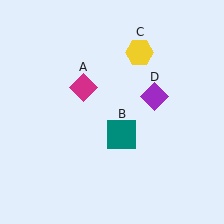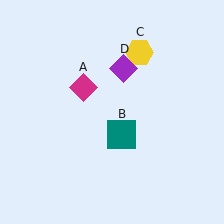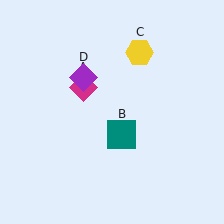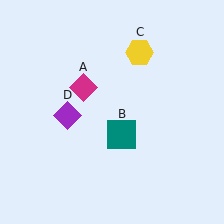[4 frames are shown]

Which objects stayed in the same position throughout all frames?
Magenta diamond (object A) and teal square (object B) and yellow hexagon (object C) remained stationary.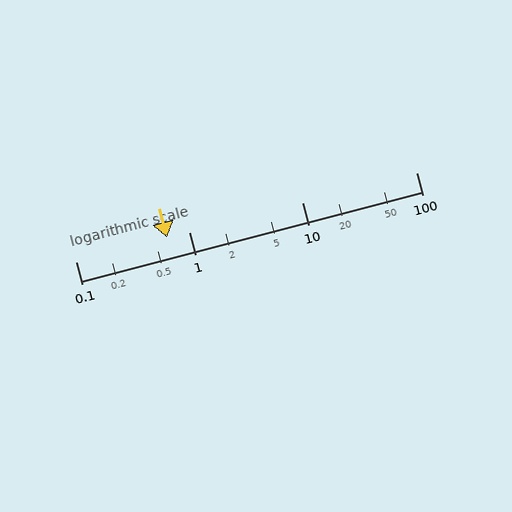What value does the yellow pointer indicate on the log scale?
The pointer indicates approximately 0.64.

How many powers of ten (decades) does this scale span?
The scale spans 3 decades, from 0.1 to 100.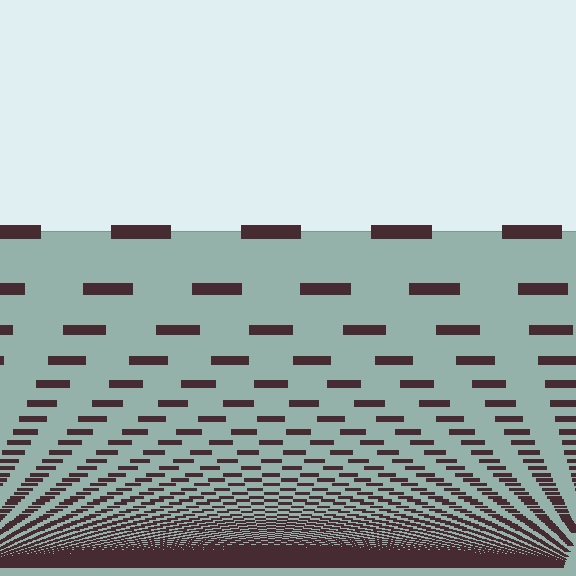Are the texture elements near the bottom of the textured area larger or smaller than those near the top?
Smaller. The gradient is inverted — elements near the bottom are smaller and denser.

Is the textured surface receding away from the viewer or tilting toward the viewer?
The surface appears to tilt toward the viewer. Texture elements get larger and sparser toward the top.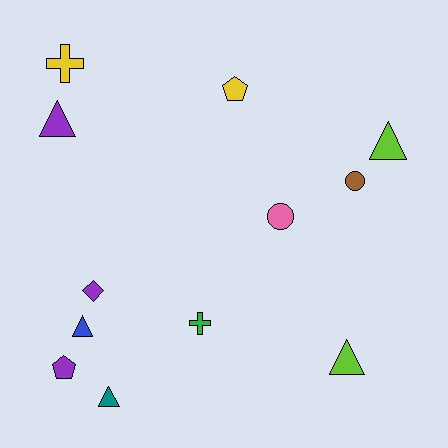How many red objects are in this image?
There are no red objects.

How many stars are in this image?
There are no stars.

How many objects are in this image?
There are 12 objects.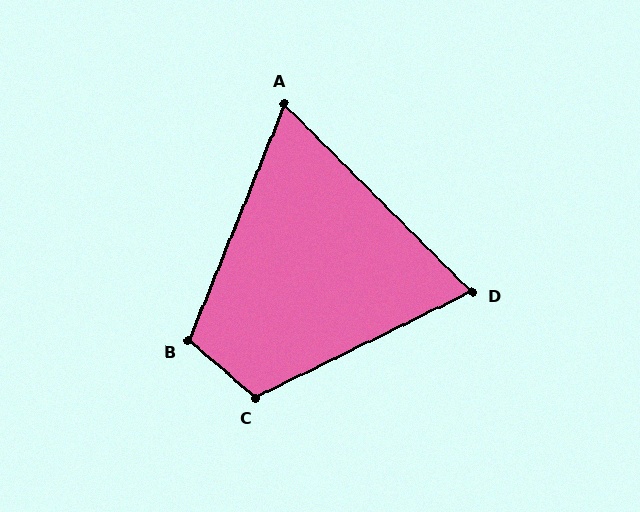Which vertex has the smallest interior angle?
A, at approximately 67 degrees.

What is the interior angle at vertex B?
Approximately 109 degrees (obtuse).